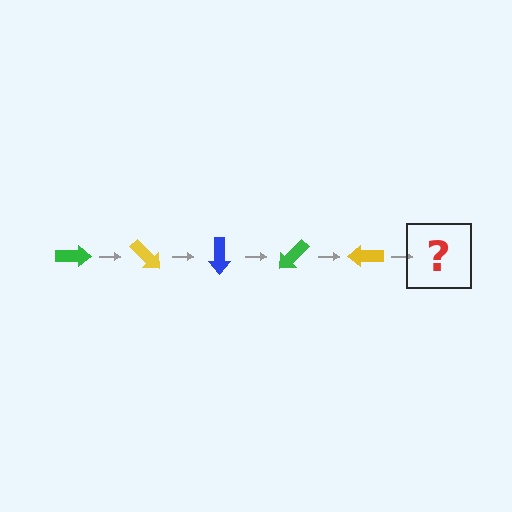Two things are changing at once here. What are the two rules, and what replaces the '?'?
The two rules are that it rotates 45 degrees each step and the color cycles through green, yellow, and blue. The '?' should be a blue arrow, rotated 225 degrees from the start.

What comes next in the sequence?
The next element should be a blue arrow, rotated 225 degrees from the start.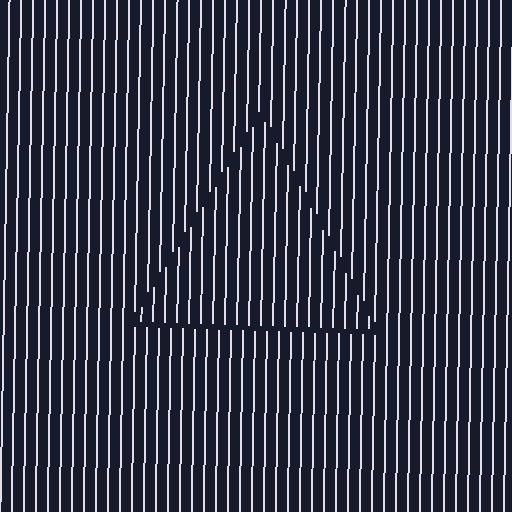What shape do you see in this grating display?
An illusory triangle. The interior of the shape contains the same grating, shifted by half a period — the contour is defined by the phase discontinuity where line-ends from the inner and outer gratings abut.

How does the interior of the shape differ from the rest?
The interior of the shape contains the same grating, shifted by half a period — the contour is defined by the phase discontinuity where line-ends from the inner and outer gratings abut.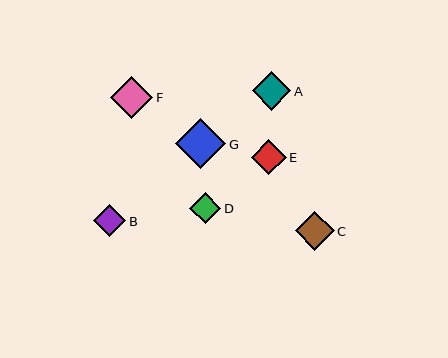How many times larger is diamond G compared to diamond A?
Diamond G is approximately 1.3 times the size of diamond A.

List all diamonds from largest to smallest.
From largest to smallest: G, F, C, A, E, B, D.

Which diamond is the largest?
Diamond G is the largest with a size of approximately 50 pixels.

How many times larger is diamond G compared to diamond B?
Diamond G is approximately 1.6 times the size of diamond B.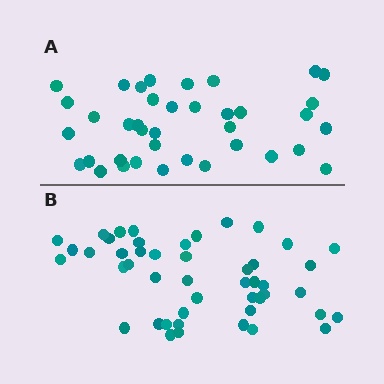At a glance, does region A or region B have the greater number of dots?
Region B (the bottom region) has more dots.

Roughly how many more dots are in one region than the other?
Region B has roughly 8 or so more dots than region A.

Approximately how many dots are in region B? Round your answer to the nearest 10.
About 50 dots. (The exact count is 47, which rounds to 50.)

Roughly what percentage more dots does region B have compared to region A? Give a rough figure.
About 25% more.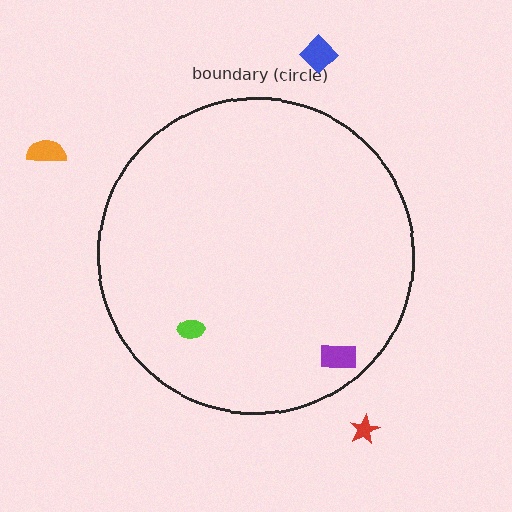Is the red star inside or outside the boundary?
Outside.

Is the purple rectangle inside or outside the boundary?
Inside.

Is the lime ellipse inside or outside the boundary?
Inside.